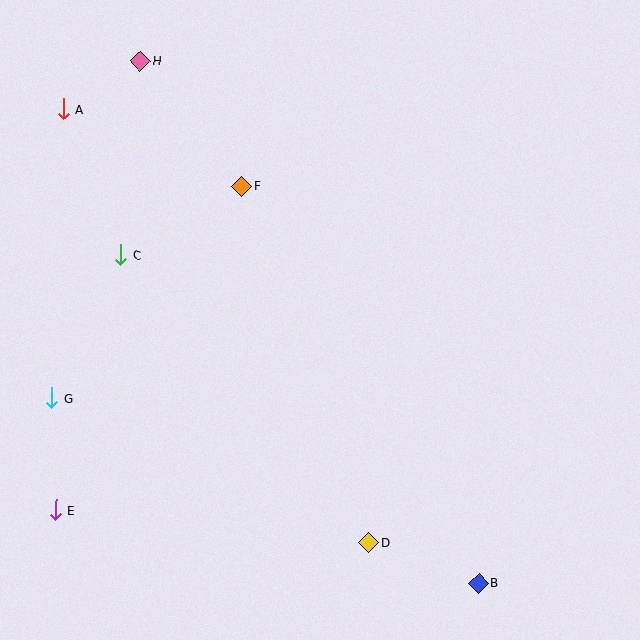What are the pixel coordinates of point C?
Point C is at (121, 255).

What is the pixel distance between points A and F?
The distance between A and F is 195 pixels.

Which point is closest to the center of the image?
Point F at (242, 186) is closest to the center.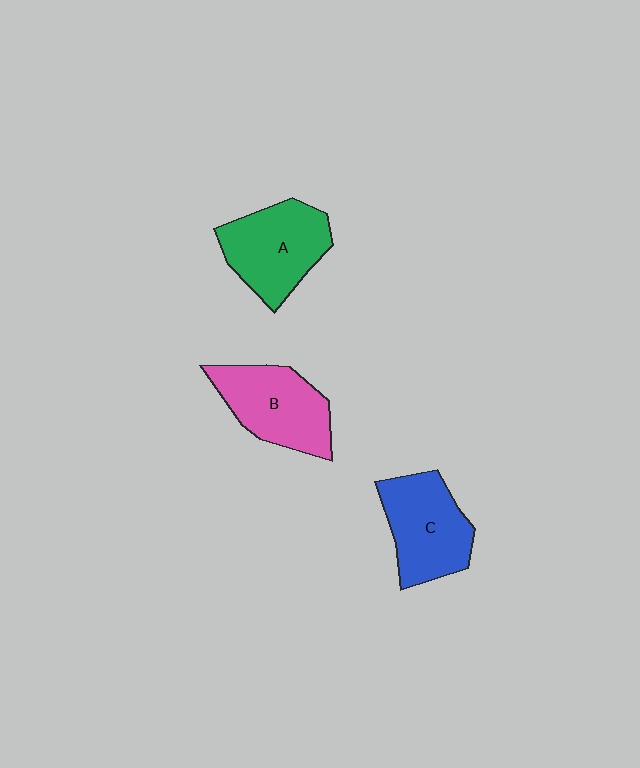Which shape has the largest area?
Shape A (green).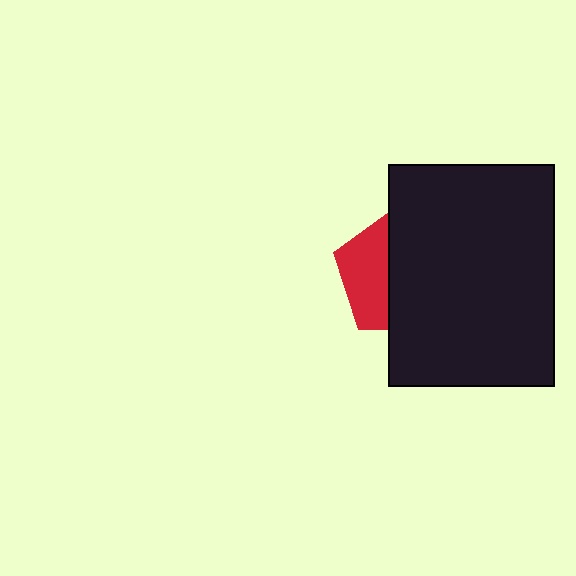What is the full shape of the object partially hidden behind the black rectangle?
The partially hidden object is a red pentagon.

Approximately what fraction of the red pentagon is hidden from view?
Roughly 63% of the red pentagon is hidden behind the black rectangle.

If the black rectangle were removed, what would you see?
You would see the complete red pentagon.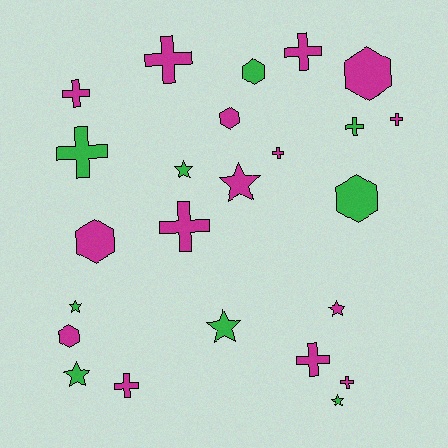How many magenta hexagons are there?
There are 4 magenta hexagons.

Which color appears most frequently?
Magenta, with 15 objects.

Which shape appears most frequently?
Cross, with 11 objects.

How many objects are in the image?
There are 24 objects.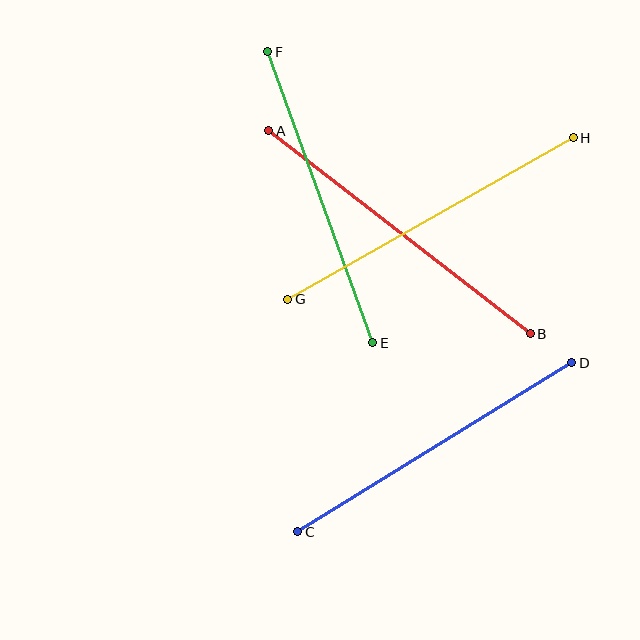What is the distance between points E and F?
The distance is approximately 309 pixels.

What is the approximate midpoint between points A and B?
The midpoint is at approximately (400, 232) pixels.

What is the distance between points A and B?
The distance is approximately 331 pixels.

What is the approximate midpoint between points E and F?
The midpoint is at approximately (320, 197) pixels.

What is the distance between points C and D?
The distance is approximately 322 pixels.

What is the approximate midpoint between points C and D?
The midpoint is at approximately (435, 447) pixels.